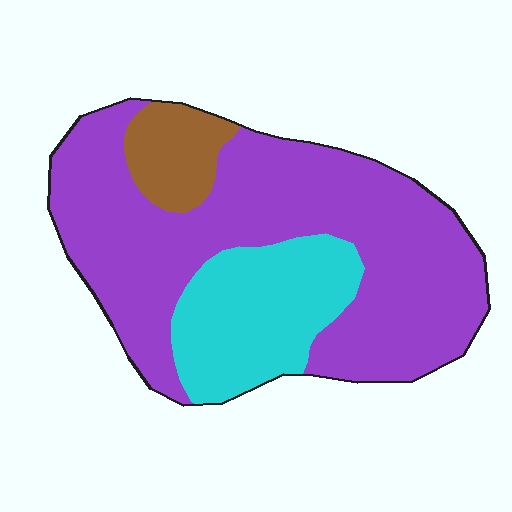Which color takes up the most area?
Purple, at roughly 70%.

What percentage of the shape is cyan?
Cyan covers 23% of the shape.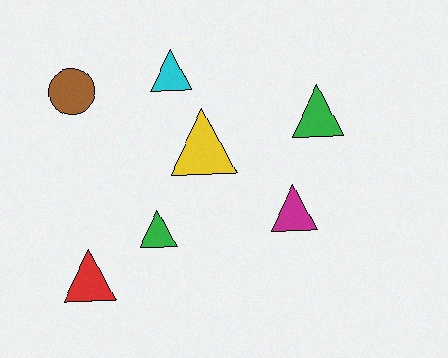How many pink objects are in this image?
There are no pink objects.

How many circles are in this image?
There is 1 circle.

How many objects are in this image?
There are 7 objects.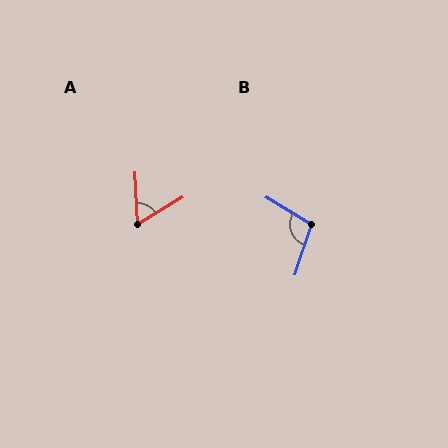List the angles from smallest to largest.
A (62°), B (104°).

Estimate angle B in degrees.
Approximately 104 degrees.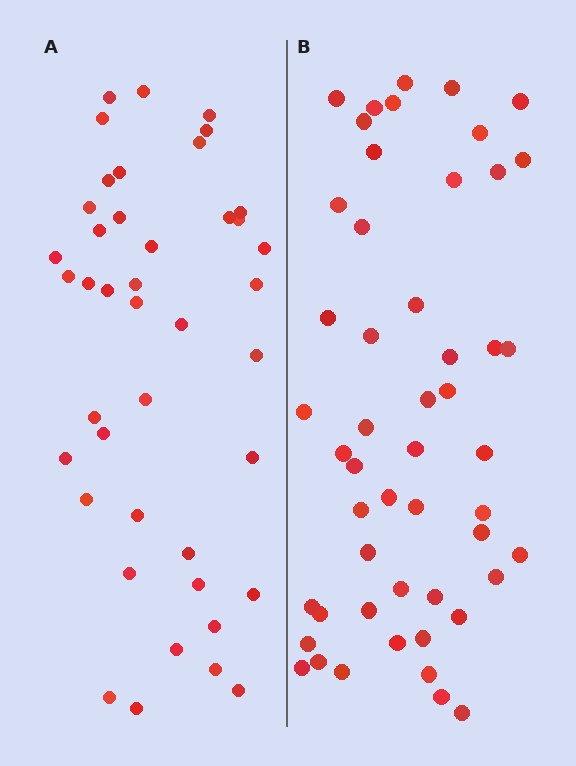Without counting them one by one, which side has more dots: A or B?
Region B (the right region) has more dots.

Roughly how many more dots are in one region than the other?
Region B has roughly 8 or so more dots than region A.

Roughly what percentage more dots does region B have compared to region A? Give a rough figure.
About 20% more.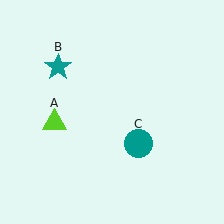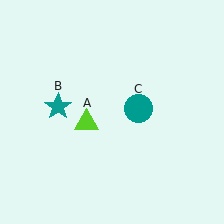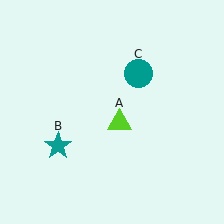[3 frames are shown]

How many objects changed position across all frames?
3 objects changed position: lime triangle (object A), teal star (object B), teal circle (object C).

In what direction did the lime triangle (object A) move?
The lime triangle (object A) moved right.